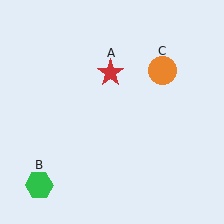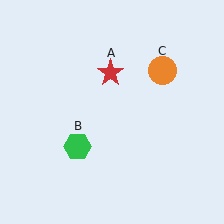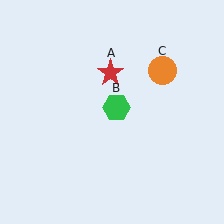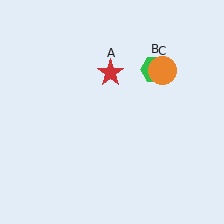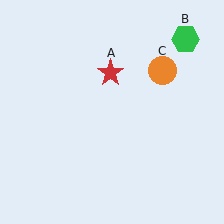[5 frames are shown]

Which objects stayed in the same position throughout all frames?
Red star (object A) and orange circle (object C) remained stationary.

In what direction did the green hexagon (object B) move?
The green hexagon (object B) moved up and to the right.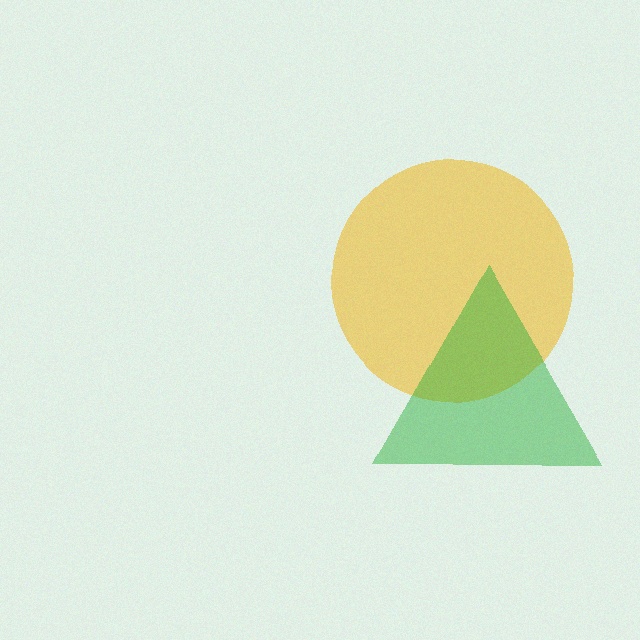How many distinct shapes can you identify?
There are 2 distinct shapes: a yellow circle, a green triangle.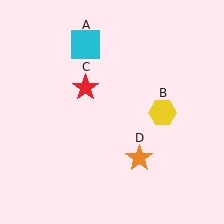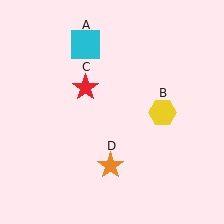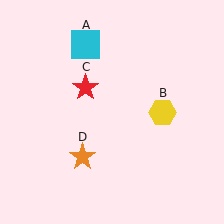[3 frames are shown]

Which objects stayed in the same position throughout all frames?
Cyan square (object A) and yellow hexagon (object B) and red star (object C) remained stationary.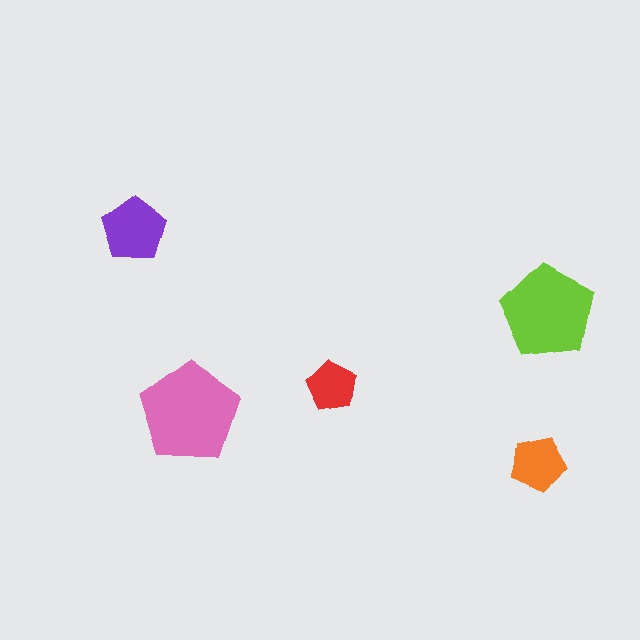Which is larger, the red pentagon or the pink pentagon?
The pink one.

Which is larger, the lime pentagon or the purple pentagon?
The lime one.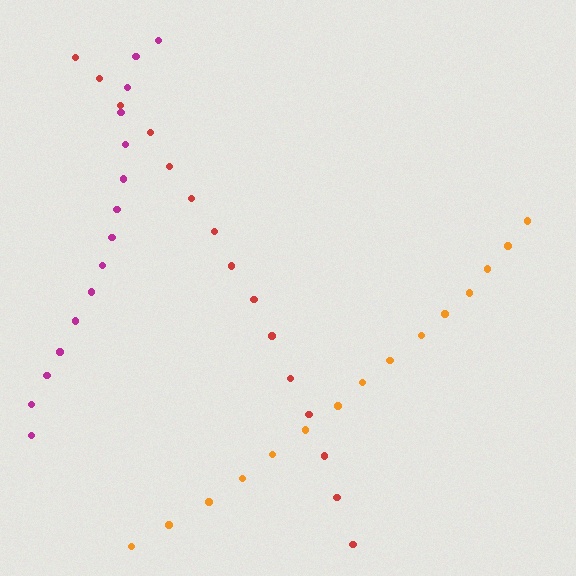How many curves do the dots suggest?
There are 3 distinct paths.